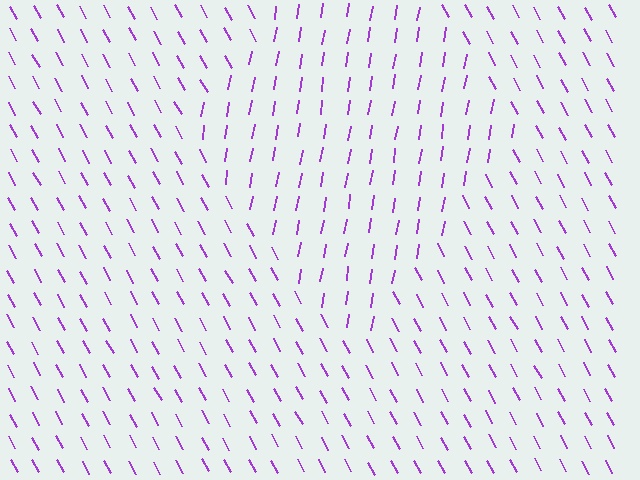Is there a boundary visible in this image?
Yes, there is a texture boundary formed by a change in line orientation.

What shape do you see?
I see a diamond.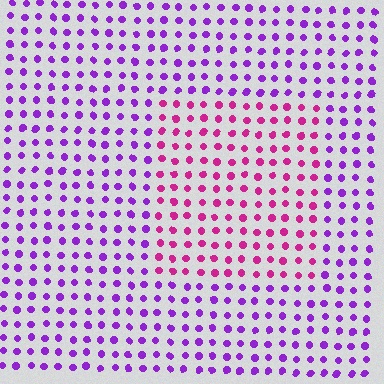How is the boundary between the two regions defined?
The boundary is defined purely by a slight shift in hue (about 42 degrees). Spacing, size, and orientation are identical on both sides.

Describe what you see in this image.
The image is filled with small purple elements in a uniform arrangement. A rectangle-shaped region is visible where the elements are tinted to a slightly different hue, forming a subtle color boundary.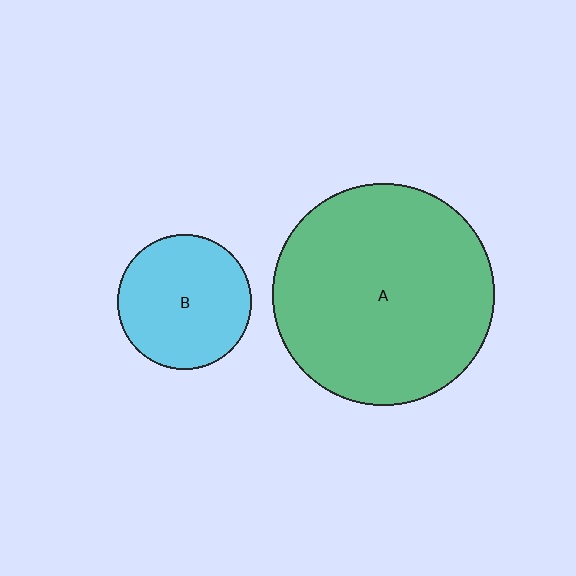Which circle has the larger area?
Circle A (green).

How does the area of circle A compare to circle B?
Approximately 2.7 times.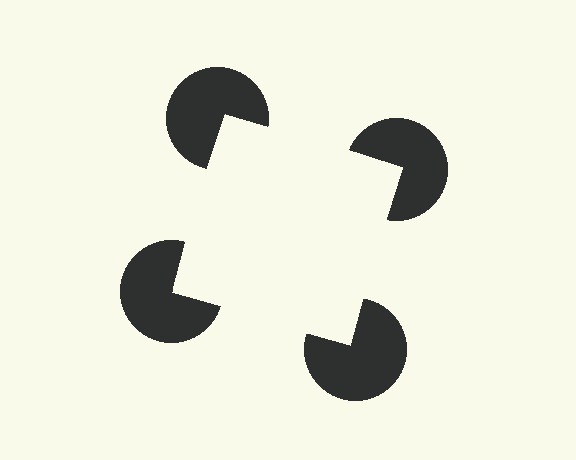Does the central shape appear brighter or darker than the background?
It typically appears slightly brighter than the background, even though no actual brightness change is drawn.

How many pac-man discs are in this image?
There are 4 — one at each vertex of the illusory square.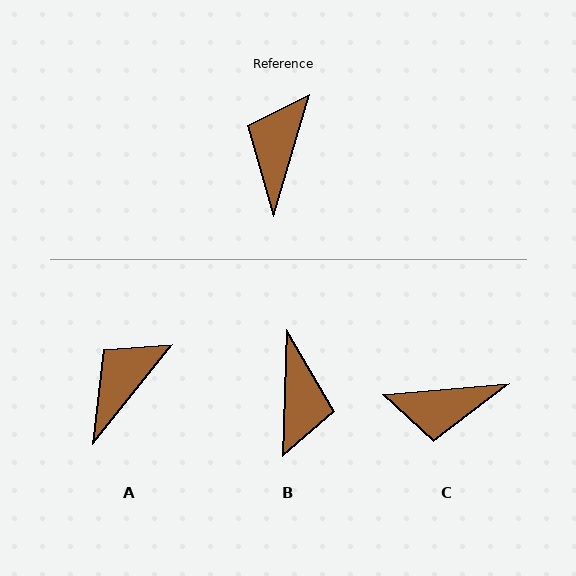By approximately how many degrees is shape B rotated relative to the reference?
Approximately 165 degrees clockwise.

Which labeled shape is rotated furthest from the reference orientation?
B, about 165 degrees away.